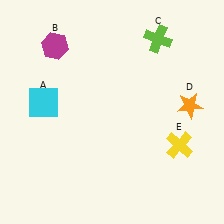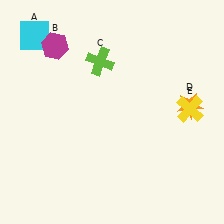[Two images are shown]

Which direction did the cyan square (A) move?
The cyan square (A) moved up.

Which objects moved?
The objects that moved are: the cyan square (A), the lime cross (C), the yellow cross (E).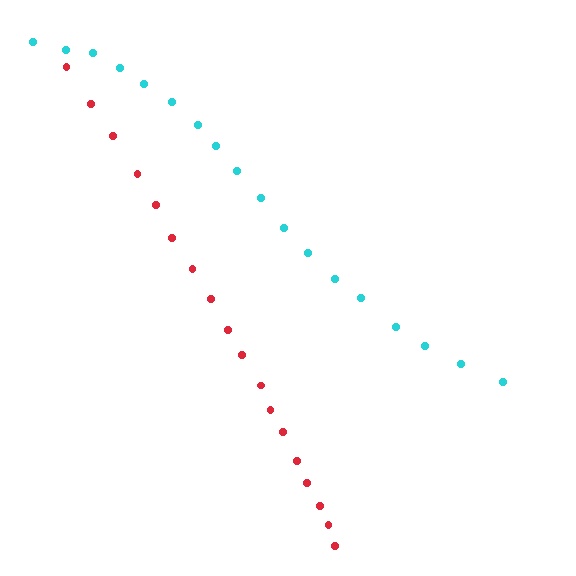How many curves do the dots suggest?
There are 2 distinct paths.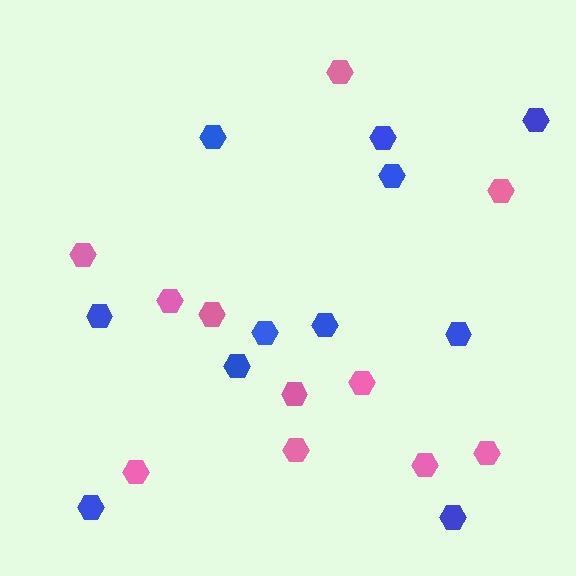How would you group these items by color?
There are 2 groups: one group of pink hexagons (11) and one group of blue hexagons (11).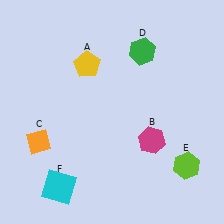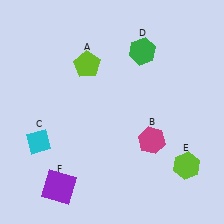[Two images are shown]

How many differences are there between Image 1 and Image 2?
There are 3 differences between the two images.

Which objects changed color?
A changed from yellow to lime. C changed from orange to cyan. F changed from cyan to purple.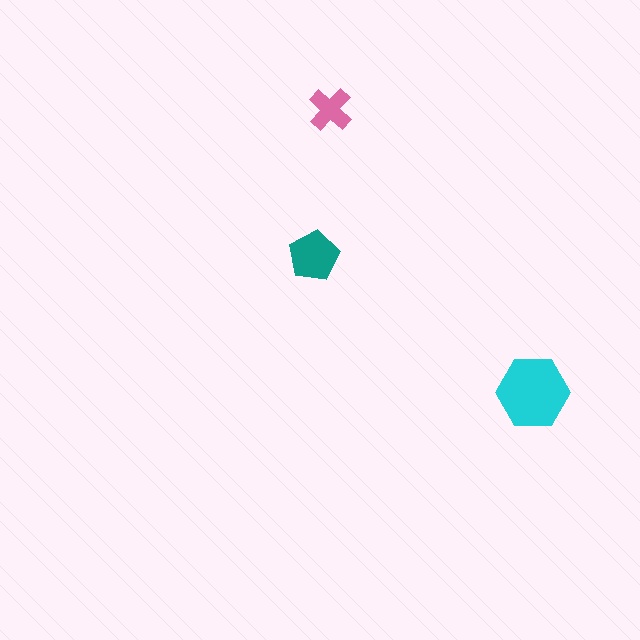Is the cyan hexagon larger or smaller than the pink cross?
Larger.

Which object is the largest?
The cyan hexagon.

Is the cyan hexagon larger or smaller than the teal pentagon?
Larger.